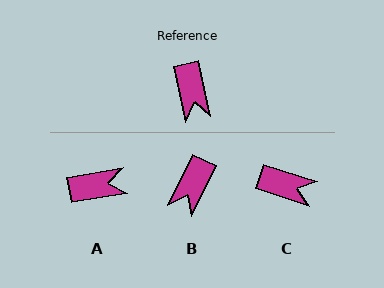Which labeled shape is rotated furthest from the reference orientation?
A, about 87 degrees away.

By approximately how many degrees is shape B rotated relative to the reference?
Approximately 38 degrees clockwise.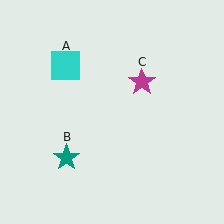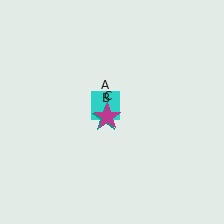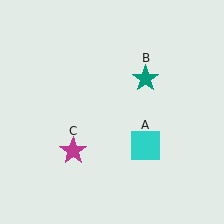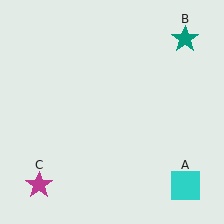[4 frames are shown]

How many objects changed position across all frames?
3 objects changed position: cyan square (object A), teal star (object B), magenta star (object C).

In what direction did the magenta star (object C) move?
The magenta star (object C) moved down and to the left.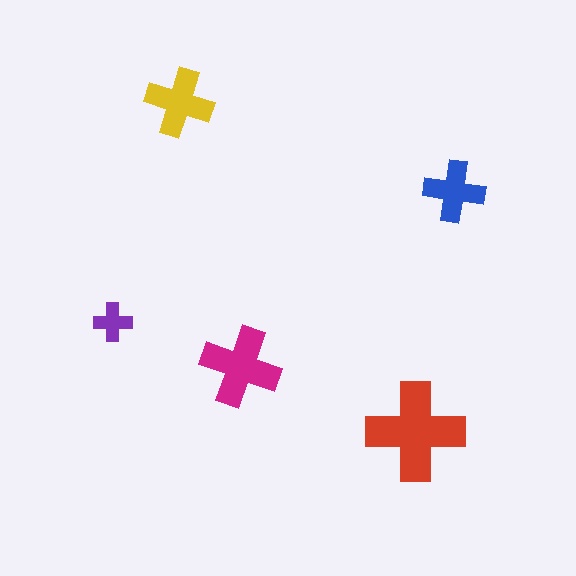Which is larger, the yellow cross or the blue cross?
The yellow one.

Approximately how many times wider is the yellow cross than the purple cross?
About 2 times wider.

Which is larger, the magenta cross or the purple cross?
The magenta one.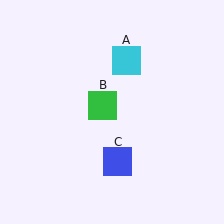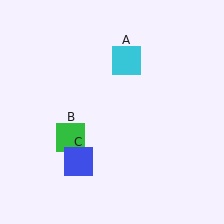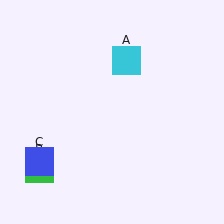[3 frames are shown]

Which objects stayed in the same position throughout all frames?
Cyan square (object A) remained stationary.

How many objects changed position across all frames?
2 objects changed position: green square (object B), blue square (object C).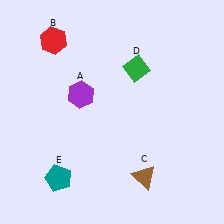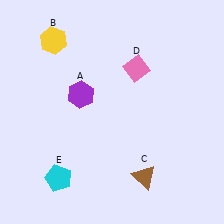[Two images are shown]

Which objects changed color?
B changed from red to yellow. D changed from green to pink. E changed from teal to cyan.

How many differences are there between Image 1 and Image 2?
There are 3 differences between the two images.